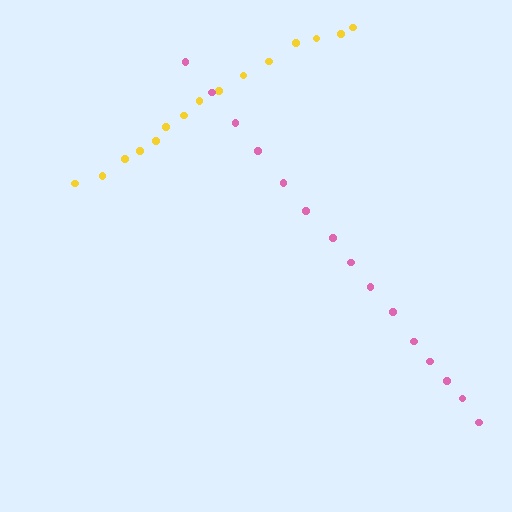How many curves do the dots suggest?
There are 2 distinct paths.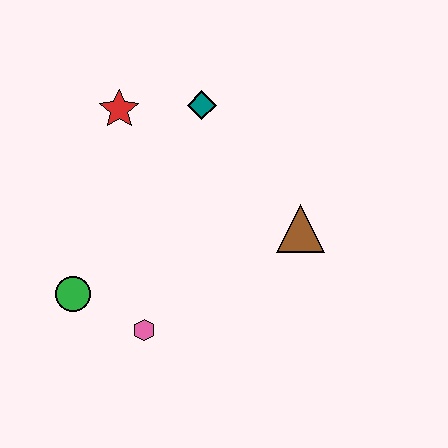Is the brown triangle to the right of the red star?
Yes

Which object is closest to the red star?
The teal diamond is closest to the red star.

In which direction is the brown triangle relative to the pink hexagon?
The brown triangle is to the right of the pink hexagon.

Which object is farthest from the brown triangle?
The green circle is farthest from the brown triangle.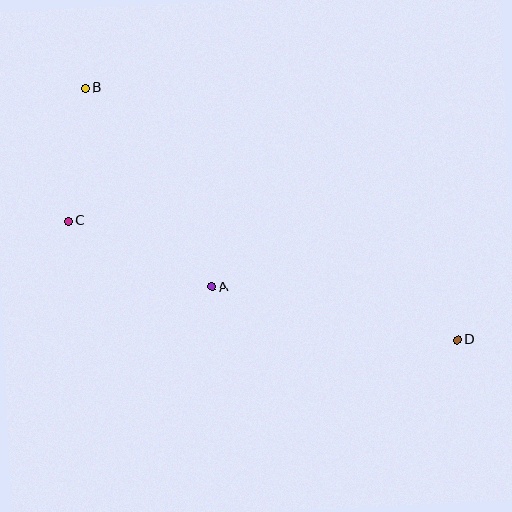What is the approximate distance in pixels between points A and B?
The distance between A and B is approximately 236 pixels.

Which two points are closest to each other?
Points B and C are closest to each other.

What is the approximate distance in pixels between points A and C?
The distance between A and C is approximately 158 pixels.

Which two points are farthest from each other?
Points B and D are farthest from each other.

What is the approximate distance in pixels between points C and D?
The distance between C and D is approximately 407 pixels.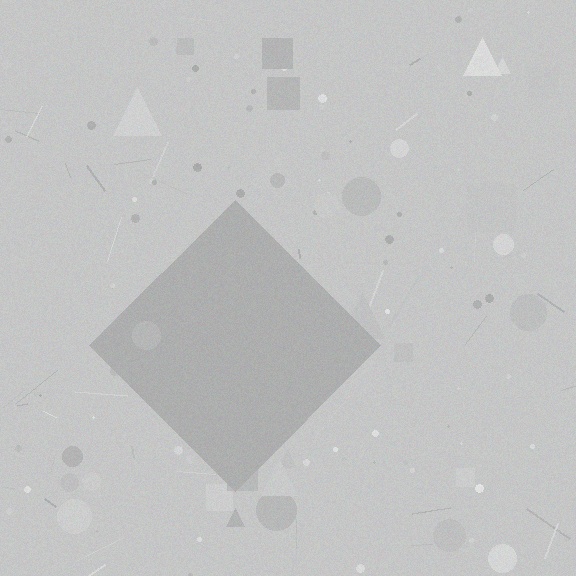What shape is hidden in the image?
A diamond is hidden in the image.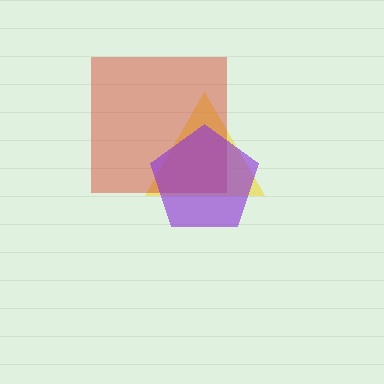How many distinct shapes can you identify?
There are 3 distinct shapes: a yellow triangle, a red square, a purple pentagon.